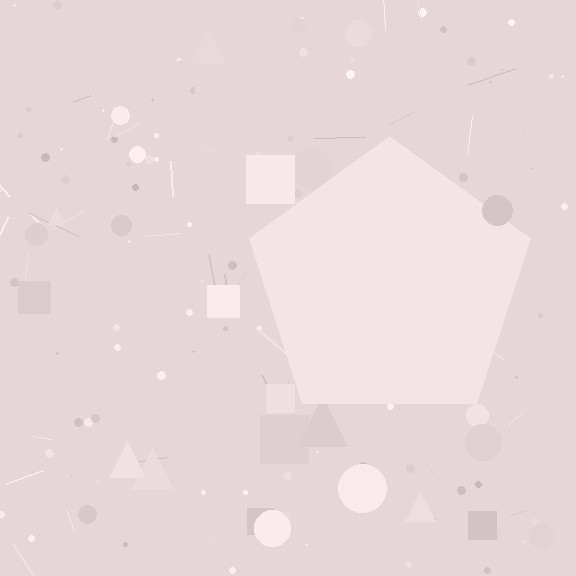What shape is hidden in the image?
A pentagon is hidden in the image.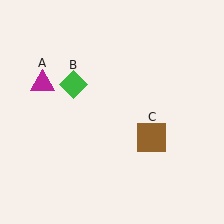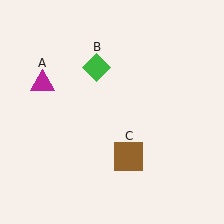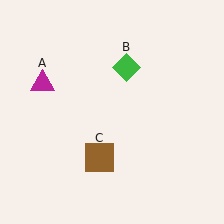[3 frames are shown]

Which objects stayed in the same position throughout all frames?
Magenta triangle (object A) remained stationary.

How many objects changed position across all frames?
2 objects changed position: green diamond (object B), brown square (object C).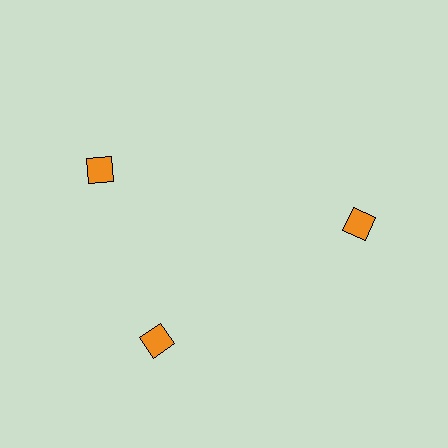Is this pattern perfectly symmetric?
No. The 3 orange squares are arranged in a ring, but one element near the 11 o'clock position is rotated out of alignment along the ring, breaking the 3-fold rotational symmetry.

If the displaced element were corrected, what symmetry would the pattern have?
It would have 3-fold rotational symmetry — the pattern would map onto itself every 120 degrees.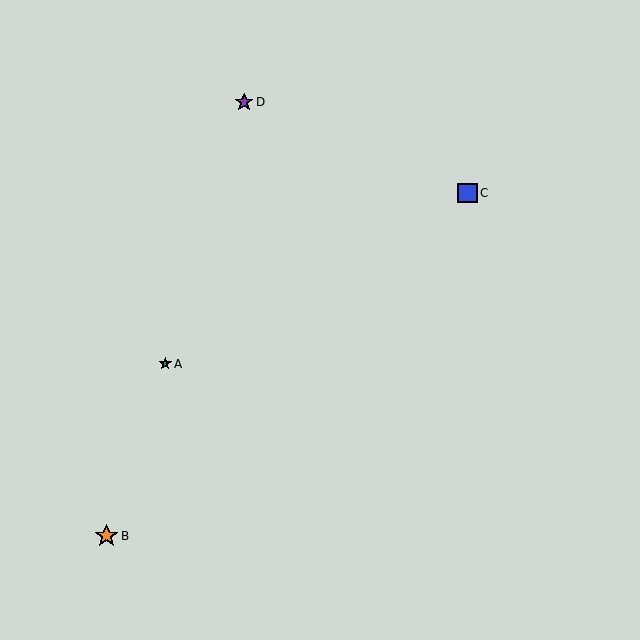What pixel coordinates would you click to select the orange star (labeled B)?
Click at (106, 536) to select the orange star B.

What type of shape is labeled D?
Shape D is a purple star.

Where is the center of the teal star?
The center of the teal star is at (165, 364).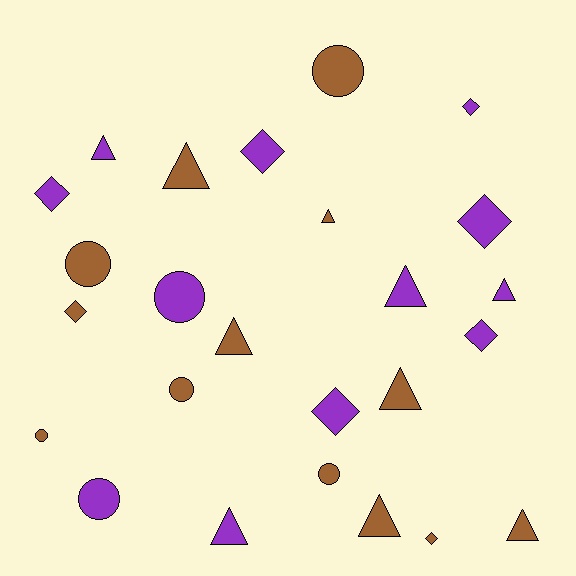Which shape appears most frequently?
Triangle, with 10 objects.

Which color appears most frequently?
Brown, with 13 objects.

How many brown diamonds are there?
There are 2 brown diamonds.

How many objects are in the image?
There are 25 objects.